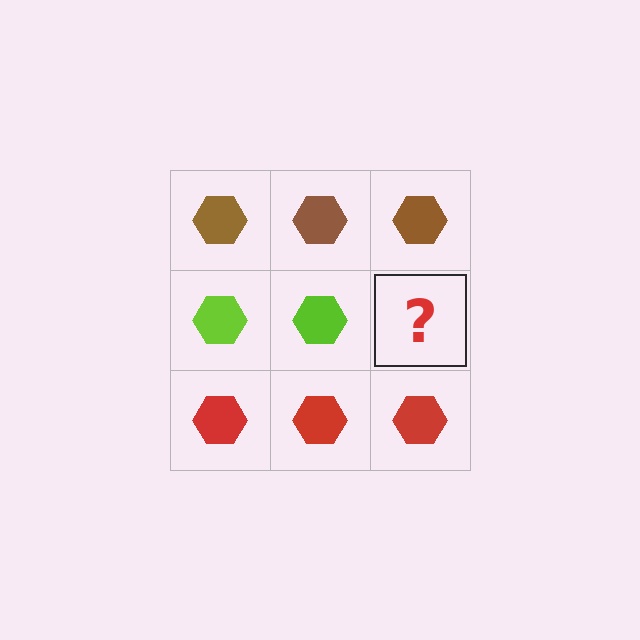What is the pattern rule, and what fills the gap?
The rule is that each row has a consistent color. The gap should be filled with a lime hexagon.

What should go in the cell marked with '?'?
The missing cell should contain a lime hexagon.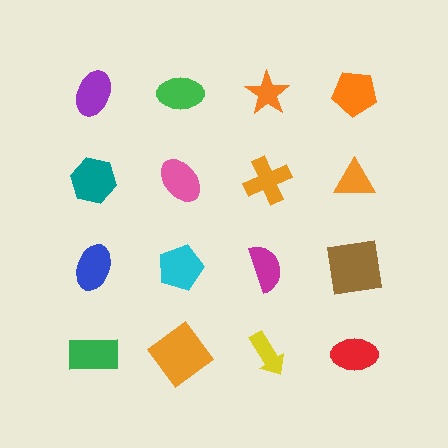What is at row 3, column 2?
A cyan pentagon.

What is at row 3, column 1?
A blue ellipse.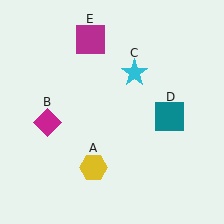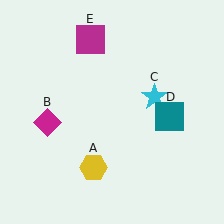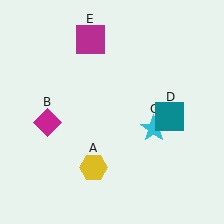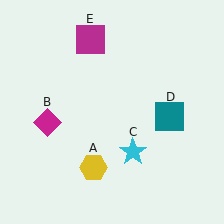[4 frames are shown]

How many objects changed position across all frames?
1 object changed position: cyan star (object C).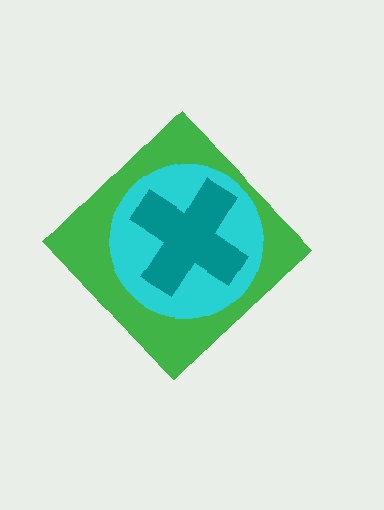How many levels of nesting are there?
3.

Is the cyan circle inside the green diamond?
Yes.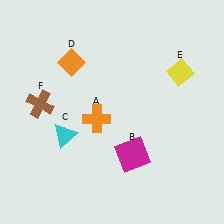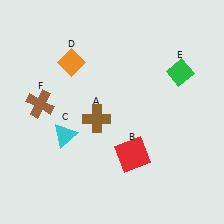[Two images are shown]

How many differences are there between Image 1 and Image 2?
There are 3 differences between the two images.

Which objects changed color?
A changed from orange to brown. B changed from magenta to red. E changed from yellow to green.